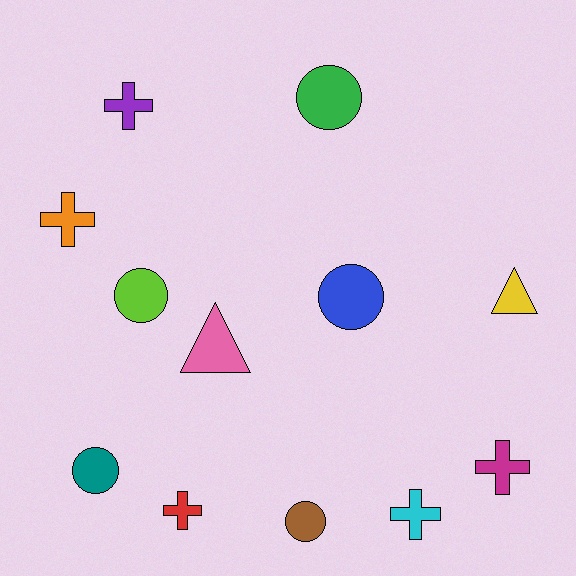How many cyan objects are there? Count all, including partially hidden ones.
There is 1 cyan object.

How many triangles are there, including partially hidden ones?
There are 2 triangles.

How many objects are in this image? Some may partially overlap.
There are 12 objects.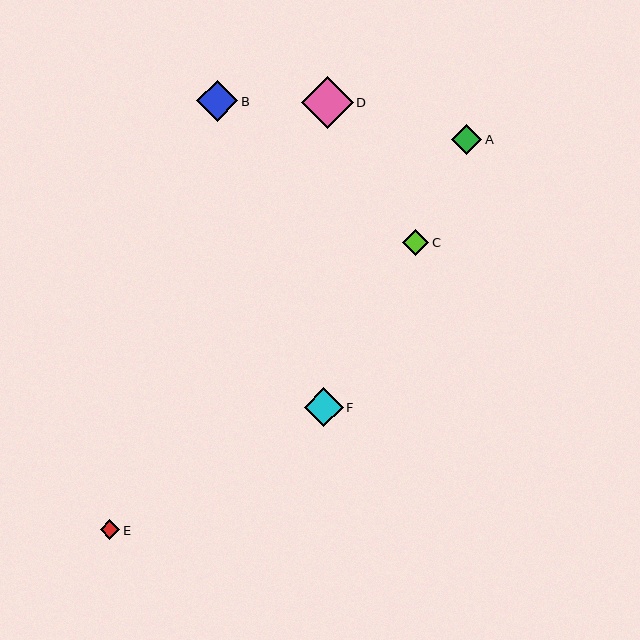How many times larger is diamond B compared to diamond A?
Diamond B is approximately 1.4 times the size of diamond A.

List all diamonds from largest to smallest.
From largest to smallest: D, B, F, A, C, E.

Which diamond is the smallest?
Diamond E is the smallest with a size of approximately 20 pixels.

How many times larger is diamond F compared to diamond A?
Diamond F is approximately 1.3 times the size of diamond A.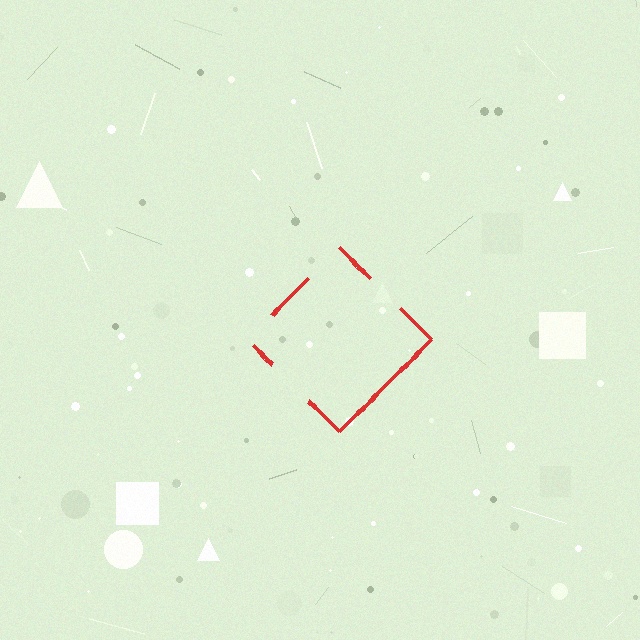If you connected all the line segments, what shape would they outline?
They would outline a diamond.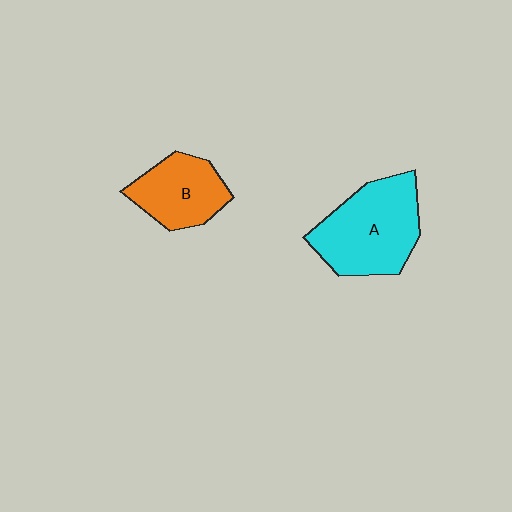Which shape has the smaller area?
Shape B (orange).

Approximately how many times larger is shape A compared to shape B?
Approximately 1.5 times.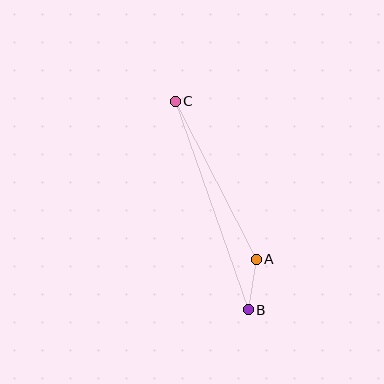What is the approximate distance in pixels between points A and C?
The distance between A and C is approximately 177 pixels.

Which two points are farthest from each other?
Points B and C are farthest from each other.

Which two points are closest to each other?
Points A and B are closest to each other.